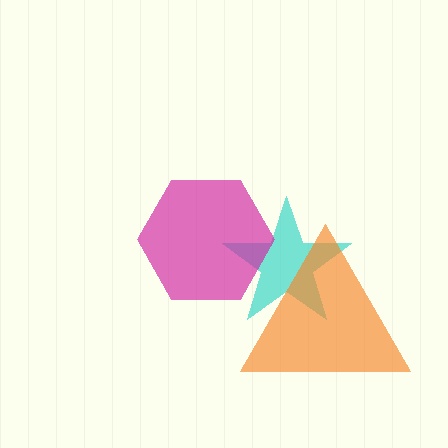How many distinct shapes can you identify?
There are 3 distinct shapes: a cyan star, a magenta hexagon, an orange triangle.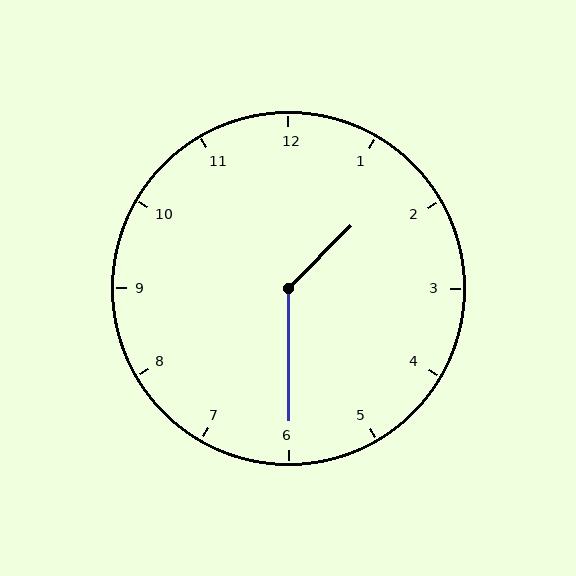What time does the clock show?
1:30.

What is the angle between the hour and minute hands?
Approximately 135 degrees.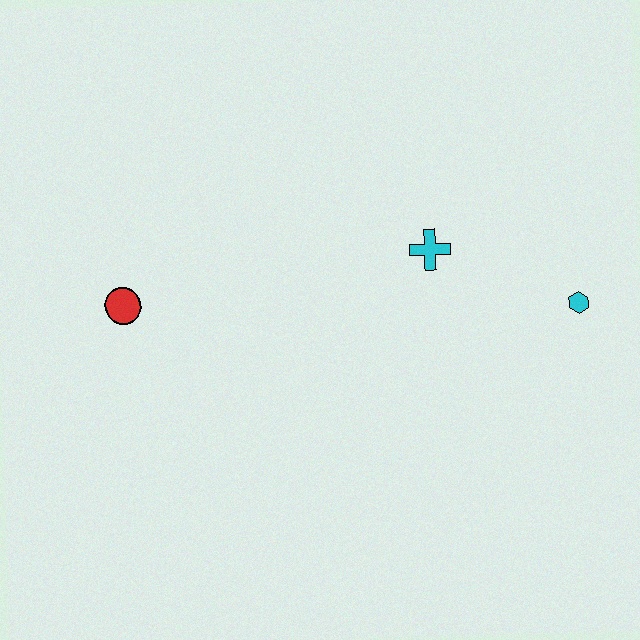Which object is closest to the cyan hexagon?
The cyan cross is closest to the cyan hexagon.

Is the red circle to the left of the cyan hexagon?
Yes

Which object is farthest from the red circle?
The cyan hexagon is farthest from the red circle.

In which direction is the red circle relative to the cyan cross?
The red circle is to the left of the cyan cross.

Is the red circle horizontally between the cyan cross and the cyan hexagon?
No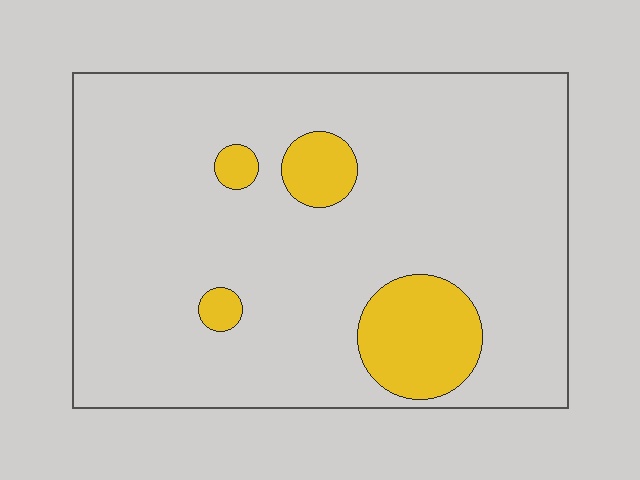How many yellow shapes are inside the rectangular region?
4.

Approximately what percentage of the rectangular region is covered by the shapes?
Approximately 10%.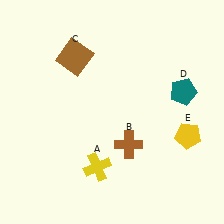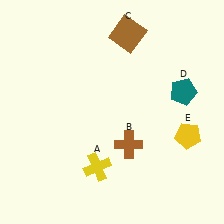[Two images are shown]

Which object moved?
The brown square (C) moved right.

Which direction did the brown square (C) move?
The brown square (C) moved right.